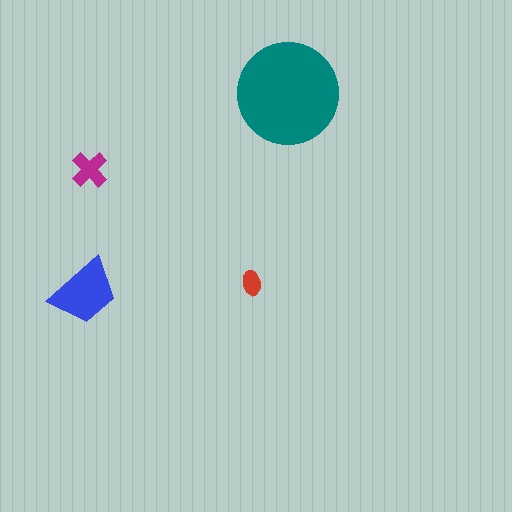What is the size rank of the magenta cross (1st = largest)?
3rd.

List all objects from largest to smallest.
The teal circle, the blue trapezoid, the magenta cross, the red ellipse.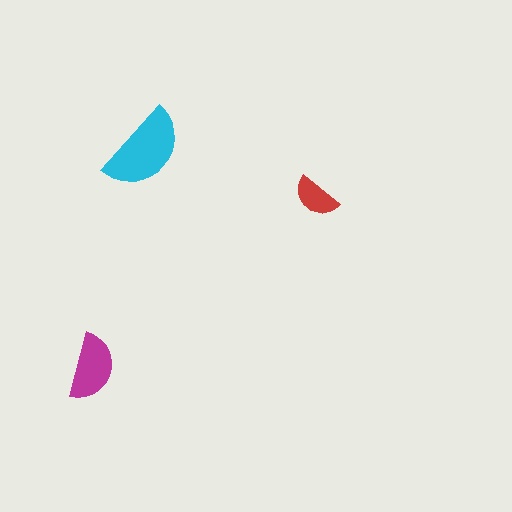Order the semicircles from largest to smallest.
the cyan one, the magenta one, the red one.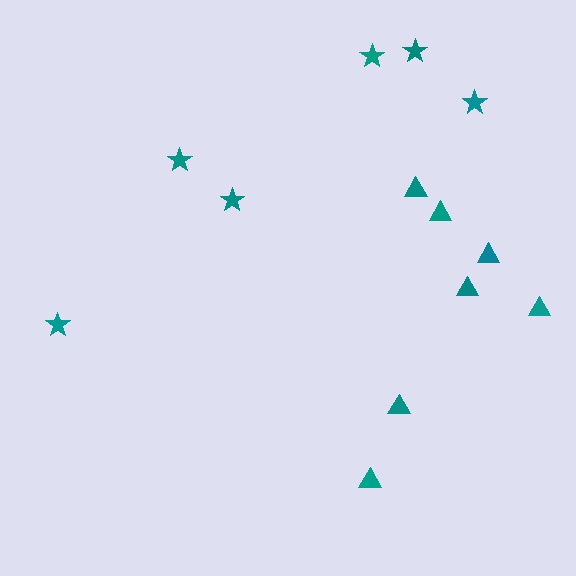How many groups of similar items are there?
There are 2 groups: one group of triangles (7) and one group of stars (6).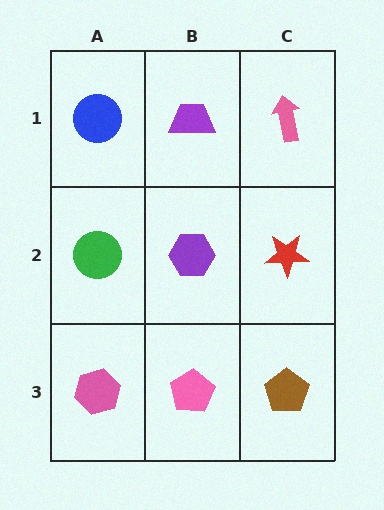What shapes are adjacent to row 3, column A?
A green circle (row 2, column A), a pink pentagon (row 3, column B).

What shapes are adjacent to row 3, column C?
A red star (row 2, column C), a pink pentagon (row 3, column B).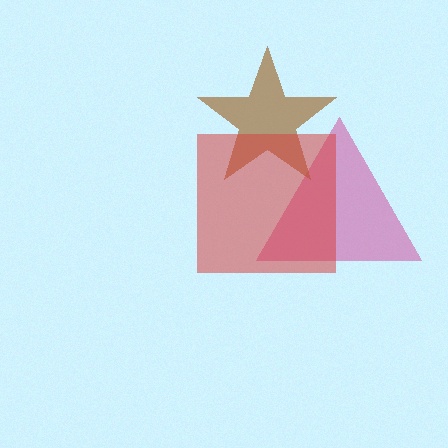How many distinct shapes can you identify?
There are 3 distinct shapes: a magenta triangle, a brown star, a red square.